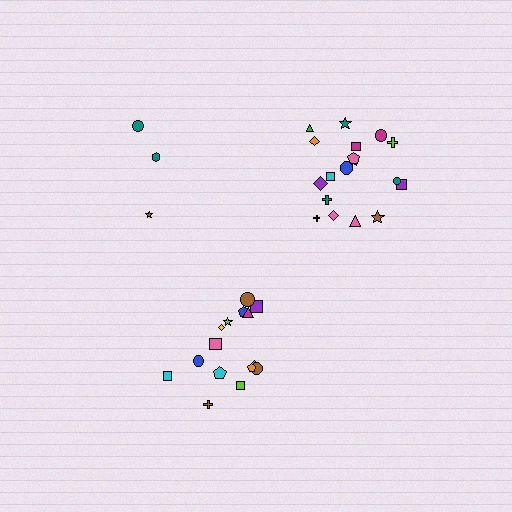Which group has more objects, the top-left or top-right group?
The top-right group.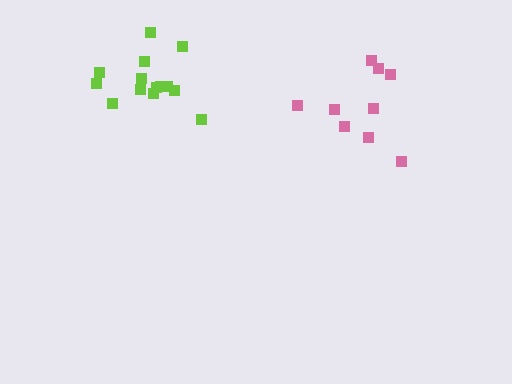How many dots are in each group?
Group 1: 9 dots, Group 2: 14 dots (23 total).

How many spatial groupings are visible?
There are 2 spatial groupings.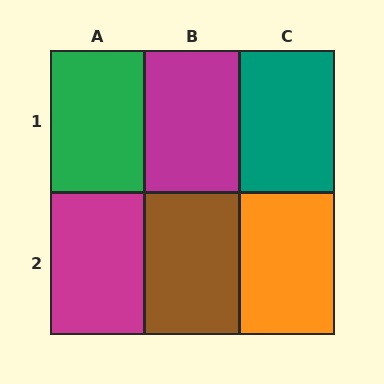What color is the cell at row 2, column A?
Magenta.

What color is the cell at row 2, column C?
Orange.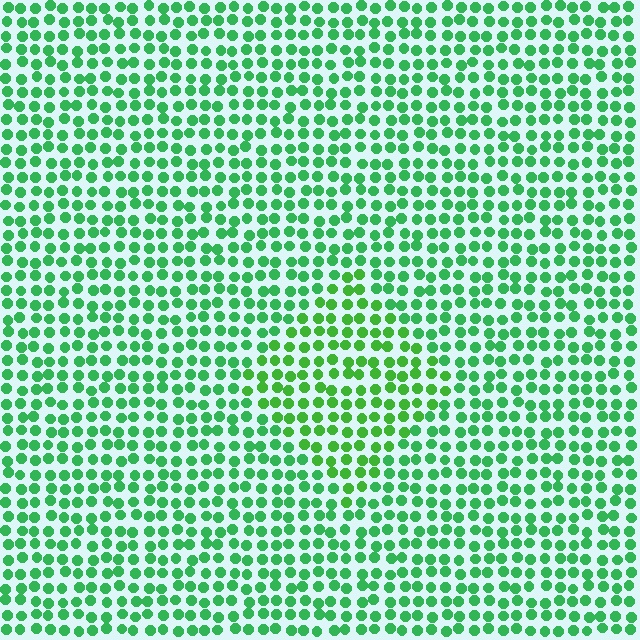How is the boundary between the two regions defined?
The boundary is defined purely by a slight shift in hue (about 21 degrees). Spacing, size, and orientation are identical on both sides.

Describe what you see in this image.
The image is filled with small green elements in a uniform arrangement. A diamond-shaped region is visible where the elements are tinted to a slightly different hue, forming a subtle color boundary.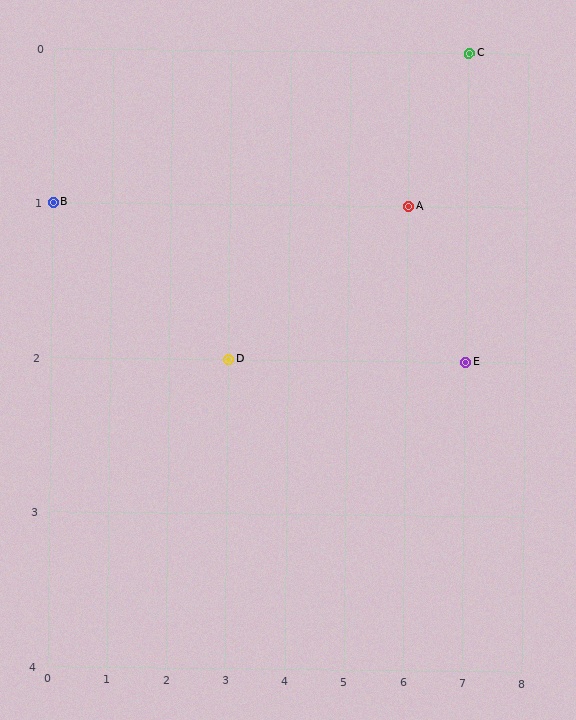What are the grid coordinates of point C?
Point C is at grid coordinates (7, 0).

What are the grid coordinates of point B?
Point B is at grid coordinates (0, 1).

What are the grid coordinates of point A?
Point A is at grid coordinates (6, 1).